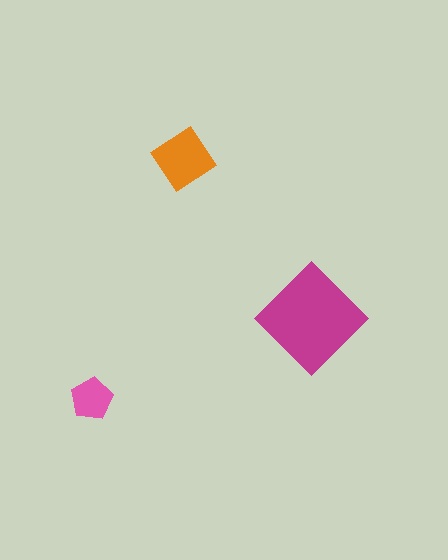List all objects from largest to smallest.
The magenta diamond, the orange diamond, the pink pentagon.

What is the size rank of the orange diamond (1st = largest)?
2nd.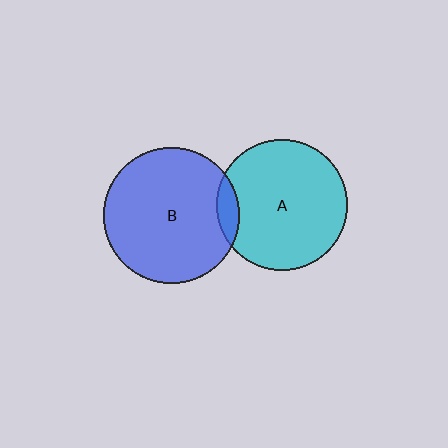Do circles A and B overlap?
Yes.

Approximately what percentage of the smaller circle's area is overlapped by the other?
Approximately 10%.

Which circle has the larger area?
Circle B (blue).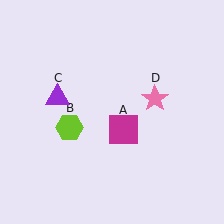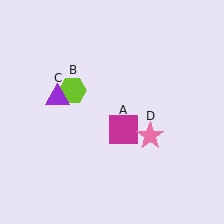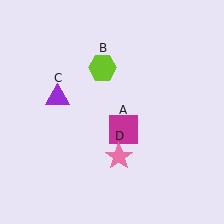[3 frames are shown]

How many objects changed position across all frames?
2 objects changed position: lime hexagon (object B), pink star (object D).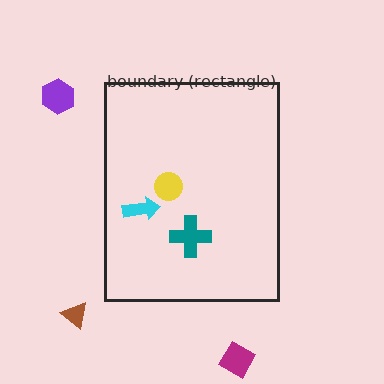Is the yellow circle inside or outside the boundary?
Inside.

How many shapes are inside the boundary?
3 inside, 3 outside.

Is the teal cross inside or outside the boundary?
Inside.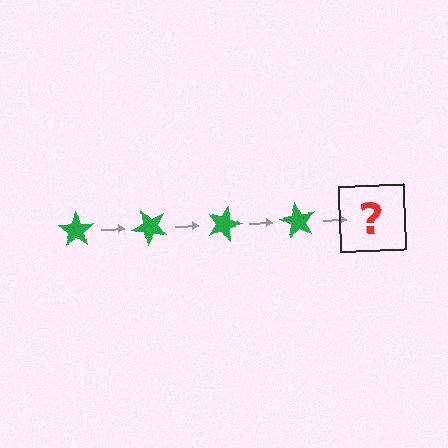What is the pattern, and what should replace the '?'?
The pattern is that the star rotates 45 degrees each step. The '?' should be a green star rotated 180 degrees.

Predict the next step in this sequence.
The next step is a green star rotated 180 degrees.